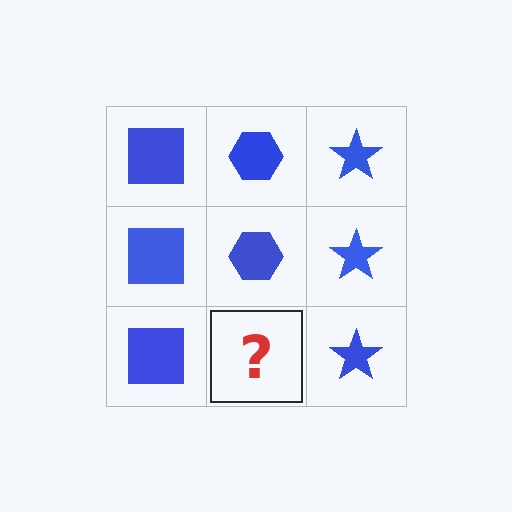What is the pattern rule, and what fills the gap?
The rule is that each column has a consistent shape. The gap should be filled with a blue hexagon.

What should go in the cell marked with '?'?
The missing cell should contain a blue hexagon.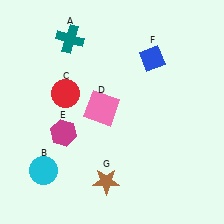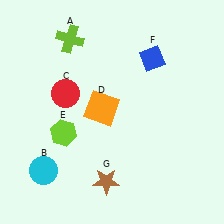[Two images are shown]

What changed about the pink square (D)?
In Image 1, D is pink. In Image 2, it changed to orange.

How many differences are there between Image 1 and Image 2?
There are 3 differences between the two images.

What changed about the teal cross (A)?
In Image 1, A is teal. In Image 2, it changed to lime.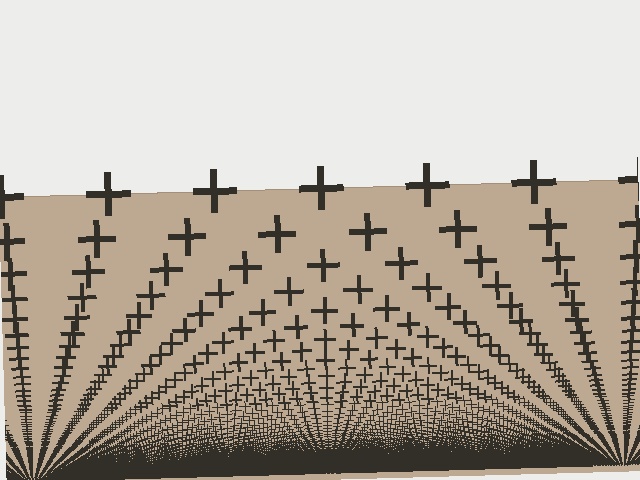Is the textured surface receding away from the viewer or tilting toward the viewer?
The surface appears to tilt toward the viewer. Texture elements get larger and sparser toward the top.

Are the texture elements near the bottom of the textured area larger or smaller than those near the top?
Smaller. The gradient is inverted — elements near the bottom are smaller and denser.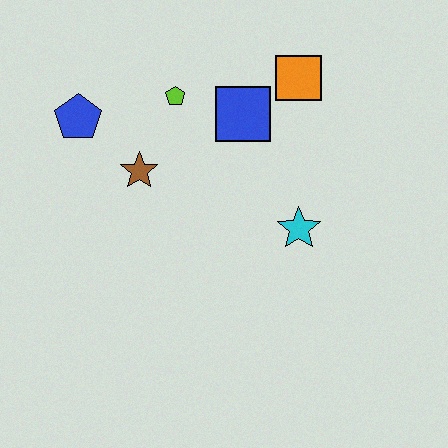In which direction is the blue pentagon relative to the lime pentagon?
The blue pentagon is to the left of the lime pentagon.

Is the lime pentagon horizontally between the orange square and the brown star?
Yes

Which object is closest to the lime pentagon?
The blue square is closest to the lime pentagon.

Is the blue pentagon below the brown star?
No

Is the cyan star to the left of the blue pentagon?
No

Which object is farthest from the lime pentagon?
The cyan star is farthest from the lime pentagon.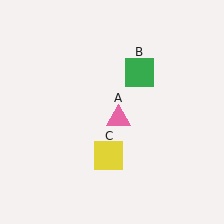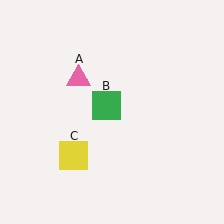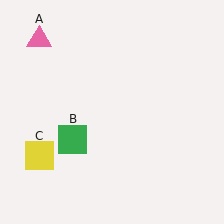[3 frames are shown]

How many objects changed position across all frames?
3 objects changed position: pink triangle (object A), green square (object B), yellow square (object C).